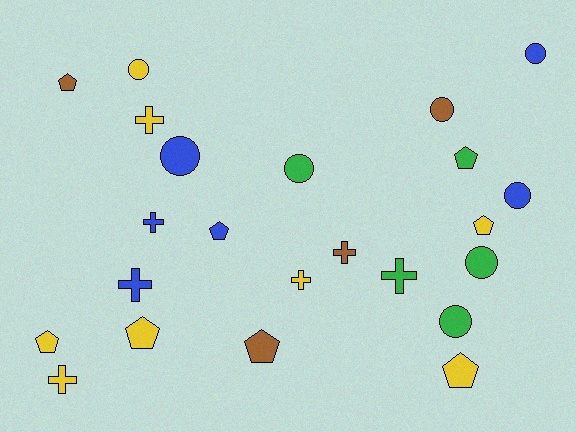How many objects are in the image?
There are 23 objects.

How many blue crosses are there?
There are 2 blue crosses.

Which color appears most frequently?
Yellow, with 8 objects.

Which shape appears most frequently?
Circle, with 8 objects.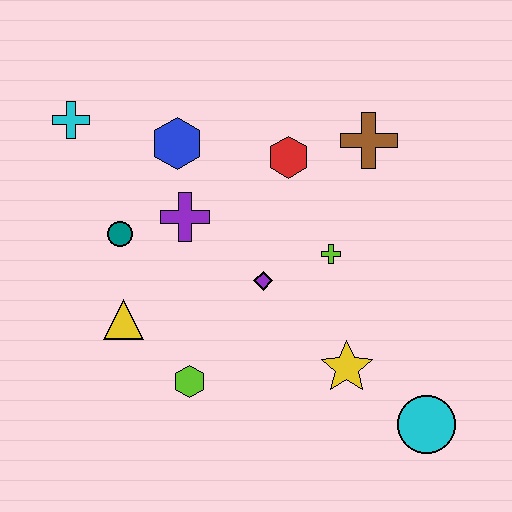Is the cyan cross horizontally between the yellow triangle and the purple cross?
No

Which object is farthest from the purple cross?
The cyan circle is farthest from the purple cross.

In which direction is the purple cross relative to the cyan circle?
The purple cross is to the left of the cyan circle.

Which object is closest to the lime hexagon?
The yellow triangle is closest to the lime hexagon.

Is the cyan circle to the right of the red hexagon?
Yes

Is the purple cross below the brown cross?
Yes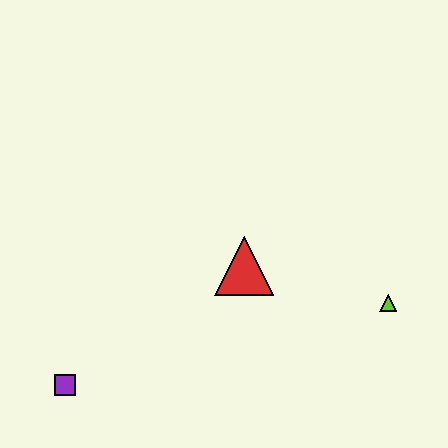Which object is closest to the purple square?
The red triangle is closest to the purple square.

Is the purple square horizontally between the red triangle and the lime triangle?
No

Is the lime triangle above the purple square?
Yes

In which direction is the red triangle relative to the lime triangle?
The red triangle is to the left of the lime triangle.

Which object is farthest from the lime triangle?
The purple square is farthest from the lime triangle.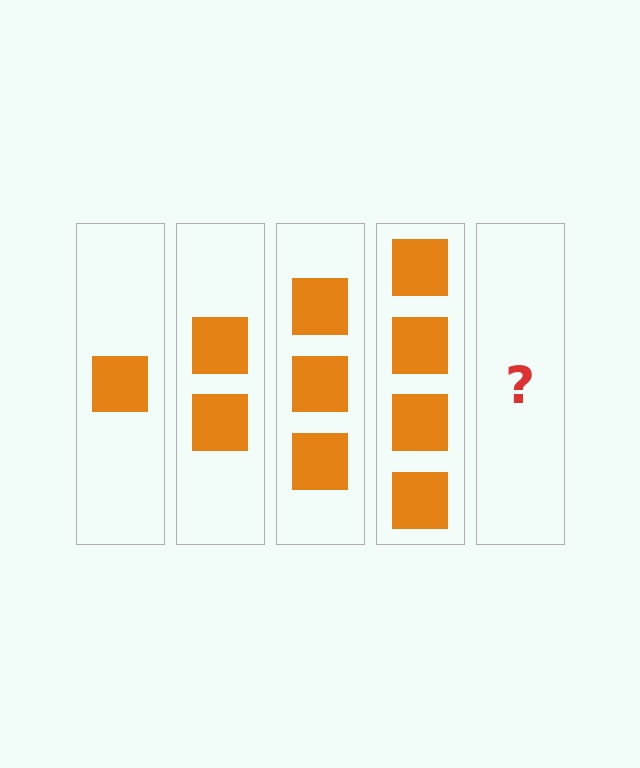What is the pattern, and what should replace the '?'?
The pattern is that each step adds one more square. The '?' should be 5 squares.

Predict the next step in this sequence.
The next step is 5 squares.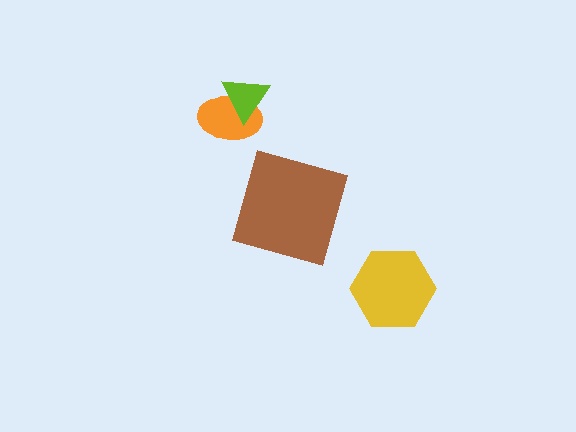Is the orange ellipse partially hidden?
Yes, it is partially covered by another shape.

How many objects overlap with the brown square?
0 objects overlap with the brown square.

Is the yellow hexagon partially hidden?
No, no other shape covers it.